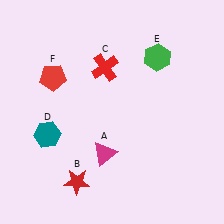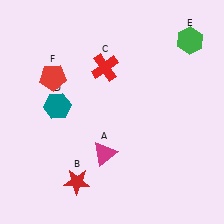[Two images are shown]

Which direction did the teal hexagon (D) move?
The teal hexagon (D) moved up.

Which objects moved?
The objects that moved are: the teal hexagon (D), the green hexagon (E).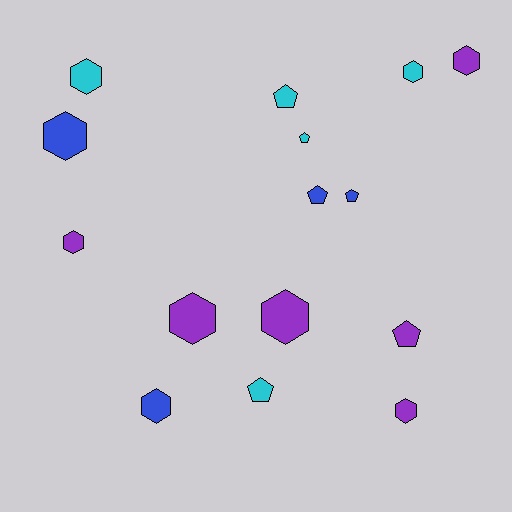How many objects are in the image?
There are 15 objects.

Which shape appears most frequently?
Hexagon, with 9 objects.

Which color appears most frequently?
Purple, with 6 objects.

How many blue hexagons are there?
There are 2 blue hexagons.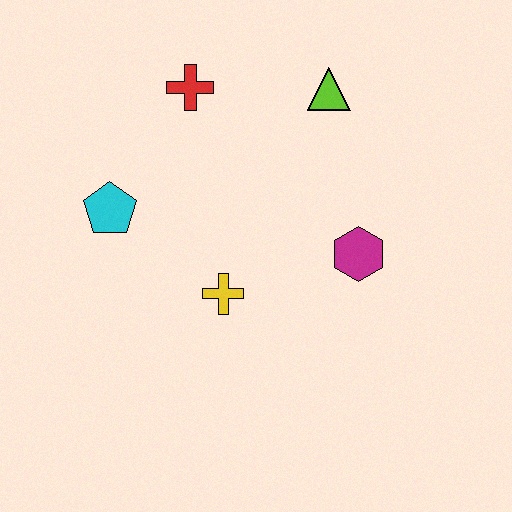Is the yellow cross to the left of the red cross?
No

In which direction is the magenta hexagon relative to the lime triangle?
The magenta hexagon is below the lime triangle.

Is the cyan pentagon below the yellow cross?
No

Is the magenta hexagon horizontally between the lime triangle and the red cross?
No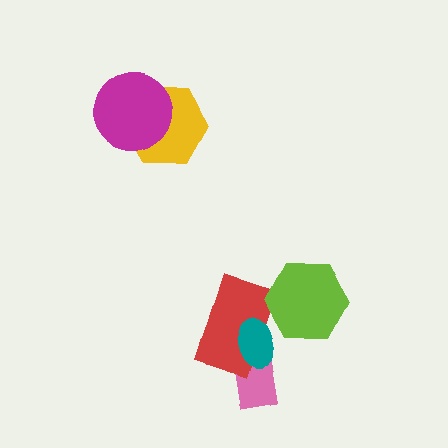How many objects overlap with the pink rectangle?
2 objects overlap with the pink rectangle.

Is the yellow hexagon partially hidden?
Yes, it is partially covered by another shape.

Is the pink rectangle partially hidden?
Yes, it is partially covered by another shape.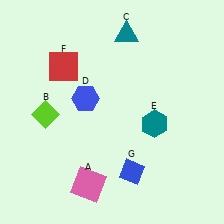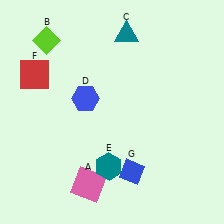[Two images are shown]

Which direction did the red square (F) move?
The red square (F) moved left.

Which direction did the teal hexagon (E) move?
The teal hexagon (E) moved left.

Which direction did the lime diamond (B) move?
The lime diamond (B) moved up.